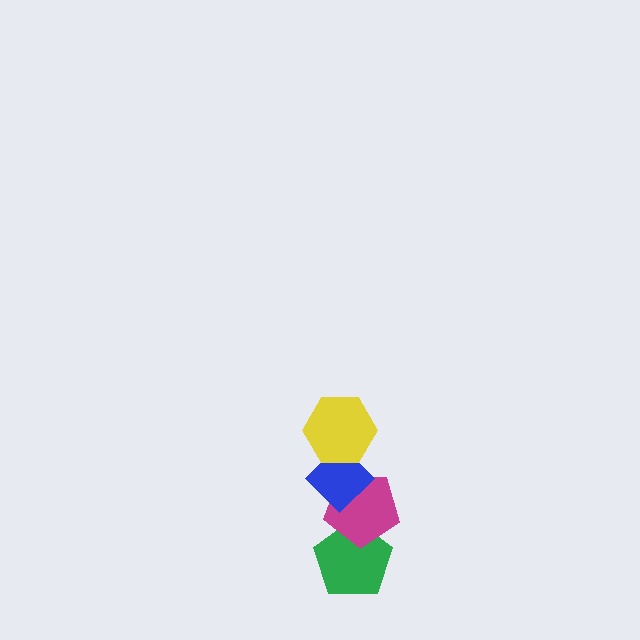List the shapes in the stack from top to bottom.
From top to bottom: the yellow hexagon, the blue diamond, the magenta pentagon, the green pentagon.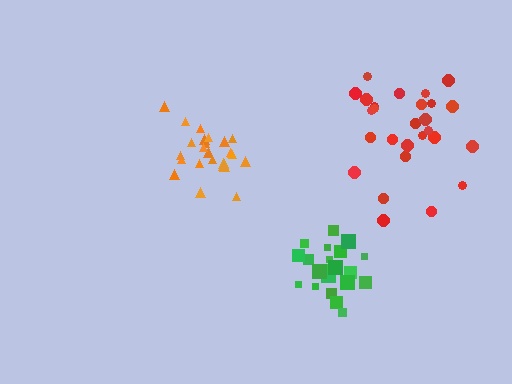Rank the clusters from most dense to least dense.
orange, green, red.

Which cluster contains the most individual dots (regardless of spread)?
Orange (27).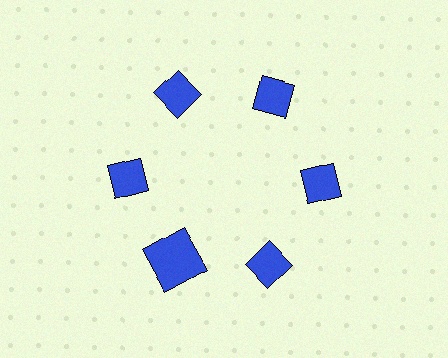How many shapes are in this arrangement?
There are 6 shapes arranged in a ring pattern.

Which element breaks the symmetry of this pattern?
The blue square at roughly the 7 o'clock position breaks the symmetry. All other shapes are blue diamonds.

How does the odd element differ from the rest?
It has a different shape: square instead of diamond.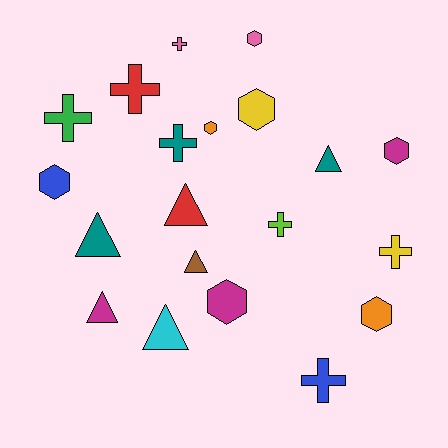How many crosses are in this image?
There are 7 crosses.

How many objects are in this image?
There are 20 objects.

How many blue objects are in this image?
There are 2 blue objects.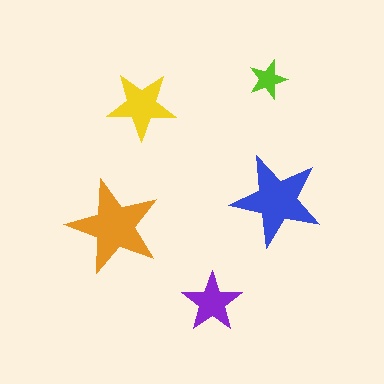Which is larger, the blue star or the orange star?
The orange one.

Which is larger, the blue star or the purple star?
The blue one.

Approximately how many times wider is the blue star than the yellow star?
About 1.5 times wider.